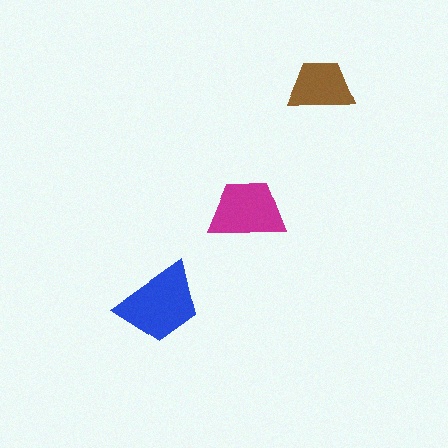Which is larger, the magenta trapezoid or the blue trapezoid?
The blue one.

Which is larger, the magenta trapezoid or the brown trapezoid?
The magenta one.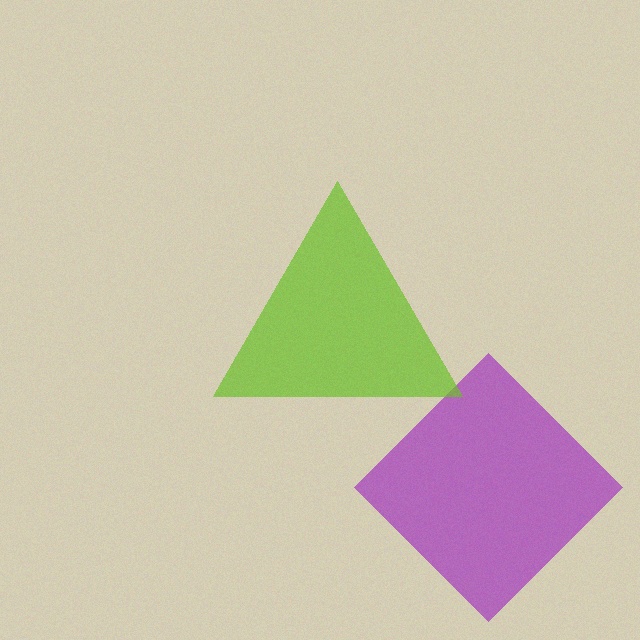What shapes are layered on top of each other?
The layered shapes are: a purple diamond, a lime triangle.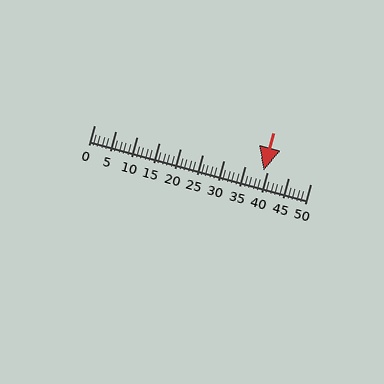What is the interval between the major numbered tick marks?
The major tick marks are spaced 5 units apart.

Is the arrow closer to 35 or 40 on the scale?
The arrow is closer to 40.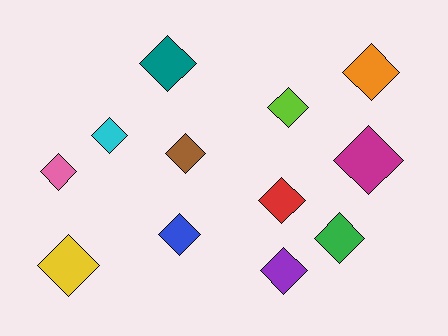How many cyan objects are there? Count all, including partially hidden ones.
There is 1 cyan object.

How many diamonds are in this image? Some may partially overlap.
There are 12 diamonds.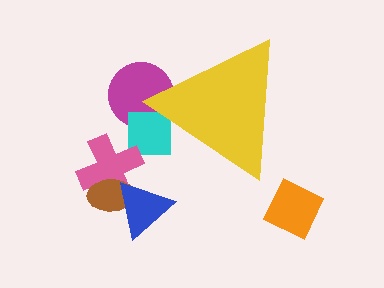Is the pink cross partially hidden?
No, the pink cross is fully visible.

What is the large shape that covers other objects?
A yellow triangle.